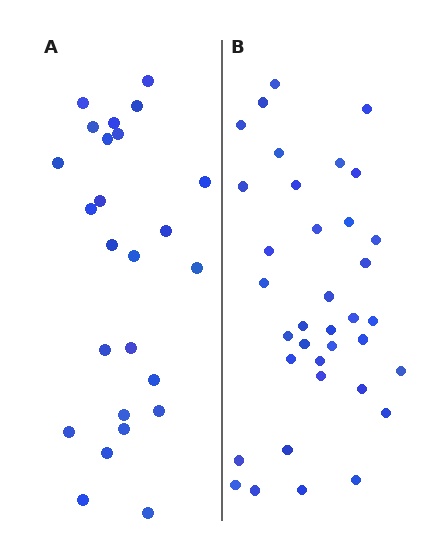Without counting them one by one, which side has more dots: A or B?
Region B (the right region) has more dots.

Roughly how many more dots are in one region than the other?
Region B has roughly 12 or so more dots than region A.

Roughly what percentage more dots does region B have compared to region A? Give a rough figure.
About 45% more.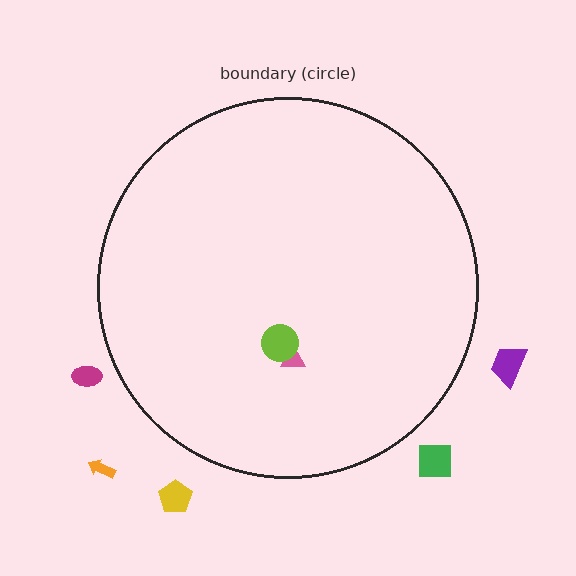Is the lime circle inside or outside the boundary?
Inside.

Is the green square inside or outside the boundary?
Outside.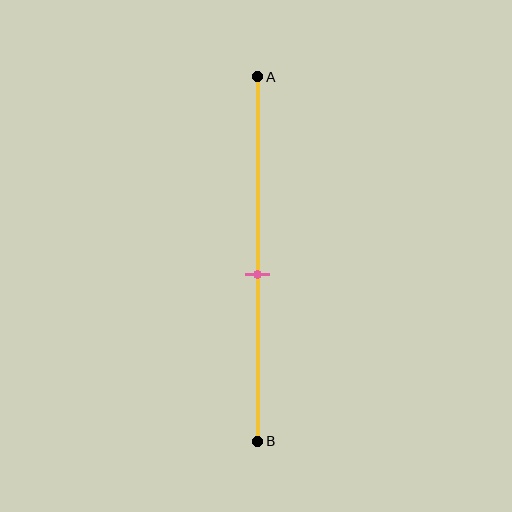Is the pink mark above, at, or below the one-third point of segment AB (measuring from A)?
The pink mark is below the one-third point of segment AB.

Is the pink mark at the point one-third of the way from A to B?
No, the mark is at about 55% from A, not at the 33% one-third point.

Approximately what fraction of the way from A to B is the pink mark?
The pink mark is approximately 55% of the way from A to B.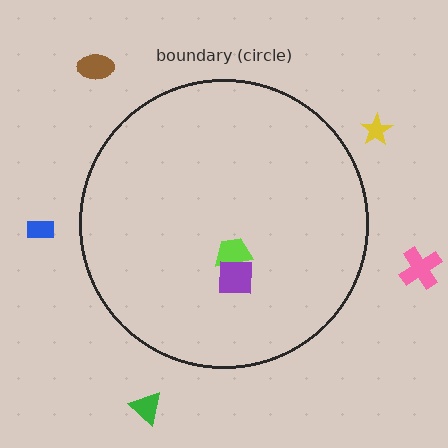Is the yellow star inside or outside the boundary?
Outside.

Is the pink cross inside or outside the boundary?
Outside.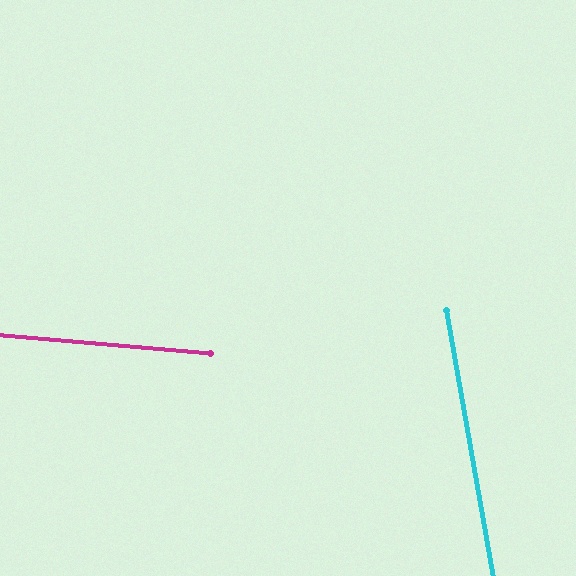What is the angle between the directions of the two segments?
Approximately 75 degrees.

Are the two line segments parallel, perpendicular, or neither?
Neither parallel nor perpendicular — they differ by about 75°.